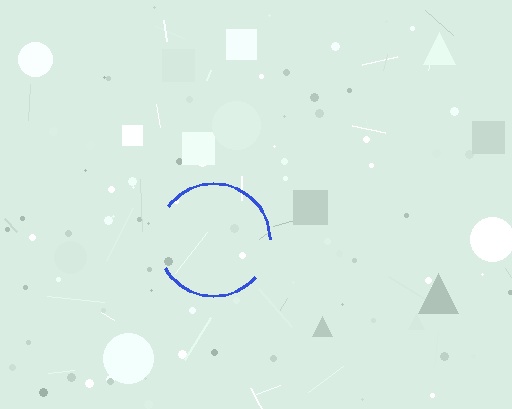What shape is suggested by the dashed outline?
The dashed outline suggests a circle.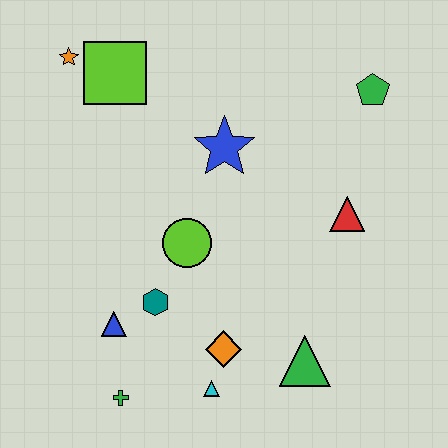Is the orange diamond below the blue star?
Yes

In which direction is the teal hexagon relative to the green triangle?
The teal hexagon is to the left of the green triangle.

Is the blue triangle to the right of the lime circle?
No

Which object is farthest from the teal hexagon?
The green pentagon is farthest from the teal hexagon.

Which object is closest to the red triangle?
The green pentagon is closest to the red triangle.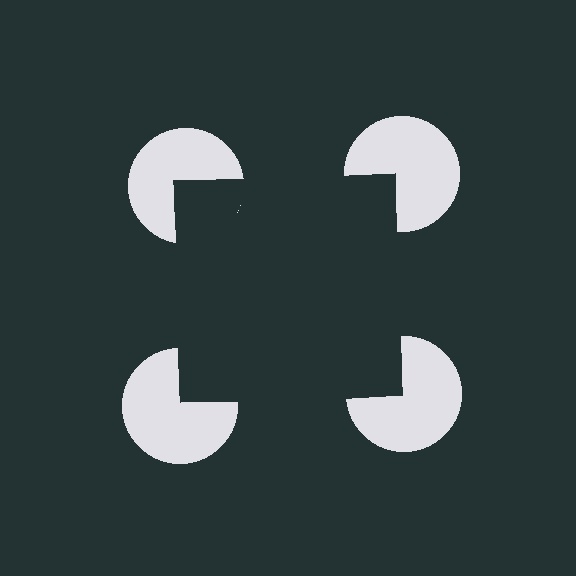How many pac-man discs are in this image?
There are 4 — one at each vertex of the illusory square.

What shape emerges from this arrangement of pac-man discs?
An illusory square — its edges are inferred from the aligned wedge cuts in the pac-man discs, not physically drawn.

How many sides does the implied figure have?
4 sides.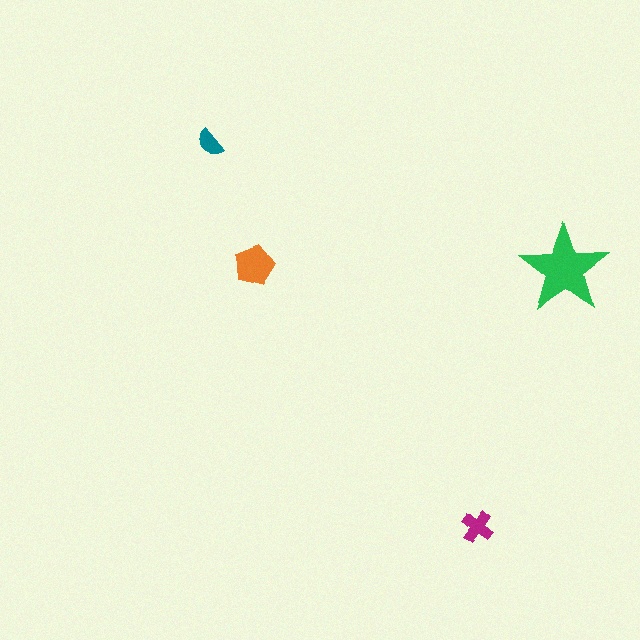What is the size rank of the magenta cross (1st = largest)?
3rd.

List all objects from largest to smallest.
The green star, the orange pentagon, the magenta cross, the teal semicircle.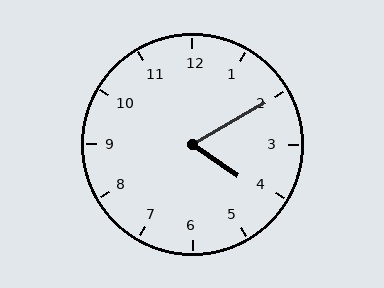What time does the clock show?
4:10.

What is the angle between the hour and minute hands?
Approximately 65 degrees.